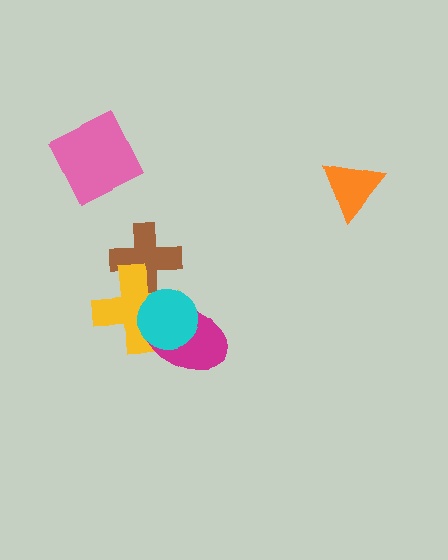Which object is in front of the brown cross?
The yellow cross is in front of the brown cross.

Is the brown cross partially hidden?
Yes, it is partially covered by another shape.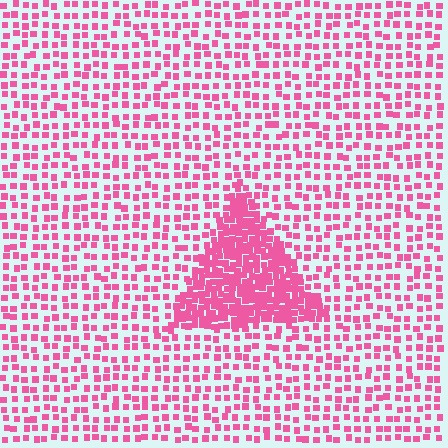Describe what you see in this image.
The image contains small pink elements arranged at two different densities. A triangle-shaped region is visible where the elements are more densely packed than the surrounding area.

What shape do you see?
I see a triangle.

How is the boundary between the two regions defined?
The boundary is defined by a change in element density (approximately 2.6x ratio). All elements are the same color, size, and shape.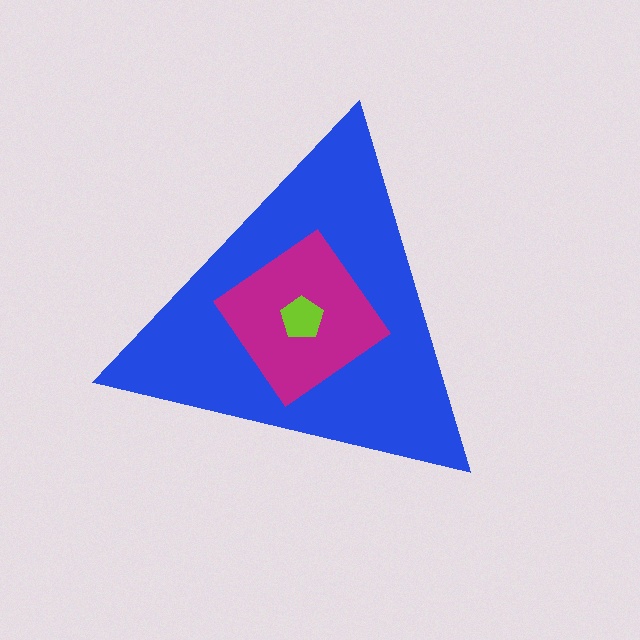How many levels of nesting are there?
3.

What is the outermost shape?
The blue triangle.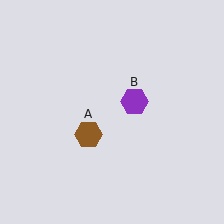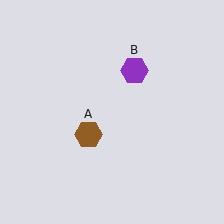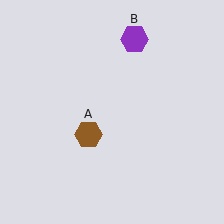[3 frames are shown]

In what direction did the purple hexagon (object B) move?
The purple hexagon (object B) moved up.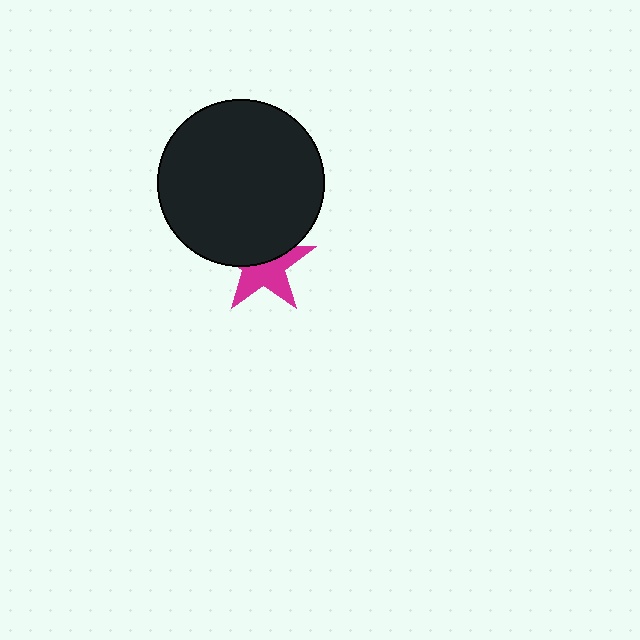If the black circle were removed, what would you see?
You would see the complete magenta star.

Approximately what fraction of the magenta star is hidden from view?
Roughly 46% of the magenta star is hidden behind the black circle.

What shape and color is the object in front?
The object in front is a black circle.